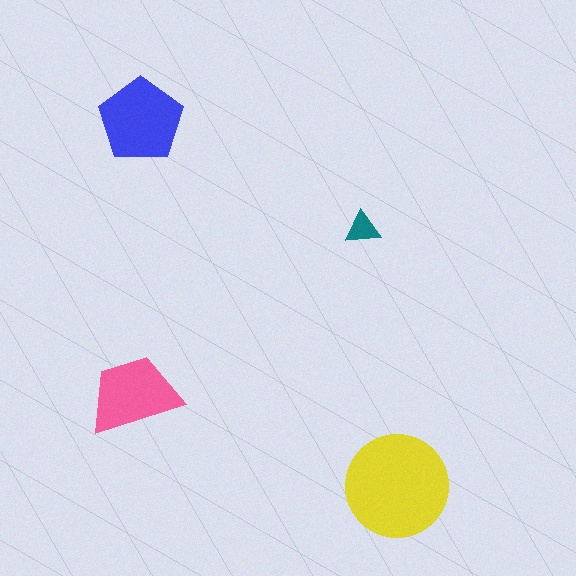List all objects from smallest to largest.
The teal triangle, the pink trapezoid, the blue pentagon, the yellow circle.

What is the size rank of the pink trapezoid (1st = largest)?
3rd.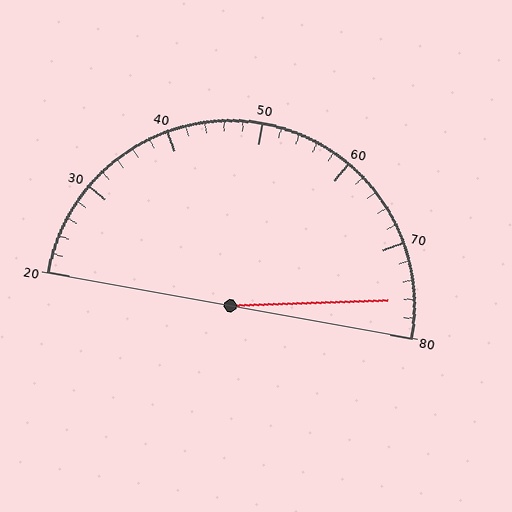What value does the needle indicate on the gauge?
The needle indicates approximately 76.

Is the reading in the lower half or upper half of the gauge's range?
The reading is in the upper half of the range (20 to 80).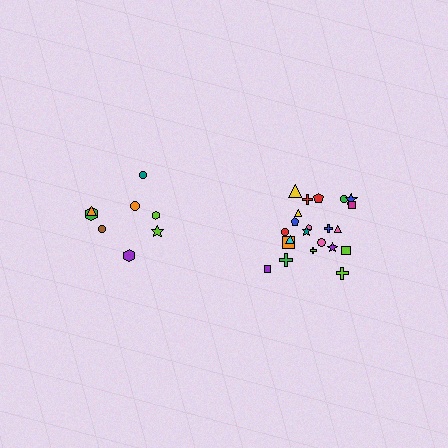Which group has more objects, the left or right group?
The right group.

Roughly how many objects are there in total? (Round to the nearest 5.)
Roughly 30 objects in total.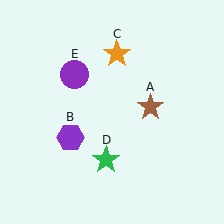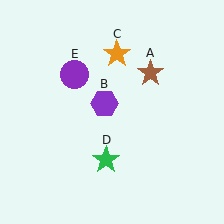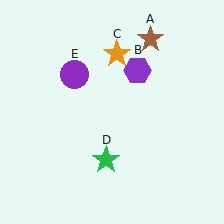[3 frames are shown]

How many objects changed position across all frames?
2 objects changed position: brown star (object A), purple hexagon (object B).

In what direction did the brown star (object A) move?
The brown star (object A) moved up.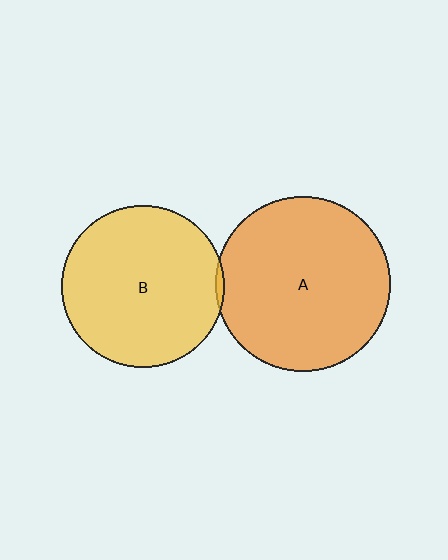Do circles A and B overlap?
Yes.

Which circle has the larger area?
Circle A (orange).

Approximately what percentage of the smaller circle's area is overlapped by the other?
Approximately 5%.